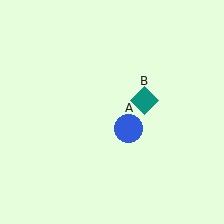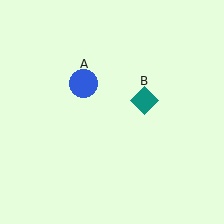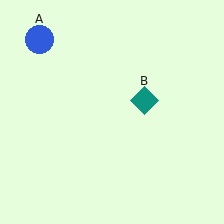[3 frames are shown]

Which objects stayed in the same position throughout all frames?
Teal diamond (object B) remained stationary.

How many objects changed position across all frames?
1 object changed position: blue circle (object A).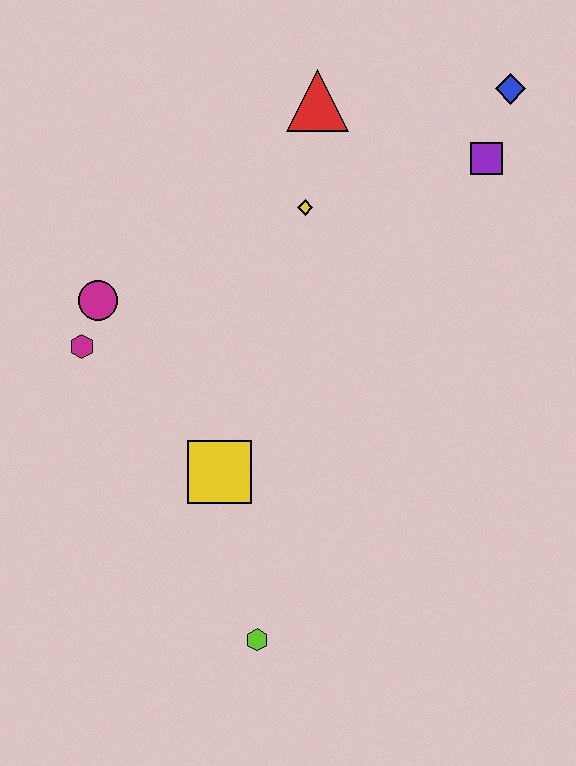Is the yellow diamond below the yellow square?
No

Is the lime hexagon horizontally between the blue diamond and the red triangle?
No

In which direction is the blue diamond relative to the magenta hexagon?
The blue diamond is to the right of the magenta hexagon.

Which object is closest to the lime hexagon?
The yellow square is closest to the lime hexagon.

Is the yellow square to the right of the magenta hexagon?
Yes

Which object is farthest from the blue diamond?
The lime hexagon is farthest from the blue diamond.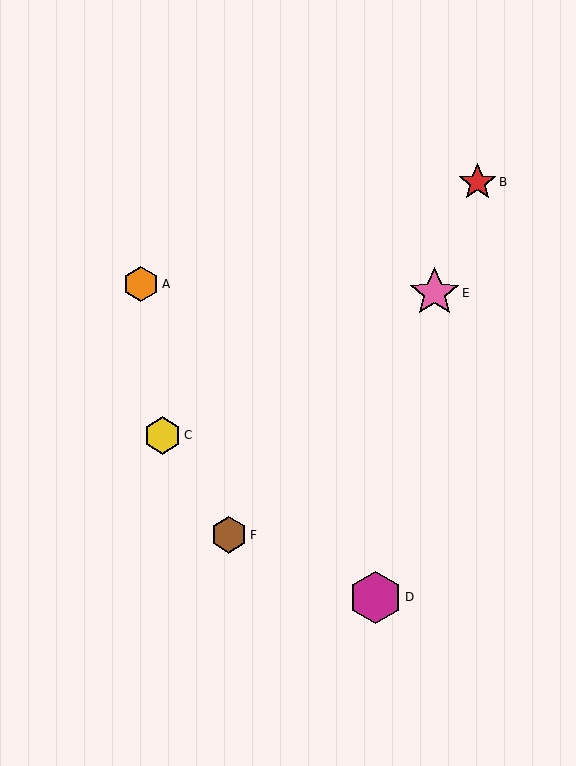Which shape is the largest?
The magenta hexagon (labeled D) is the largest.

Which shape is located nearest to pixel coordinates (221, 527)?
The brown hexagon (labeled F) at (229, 535) is nearest to that location.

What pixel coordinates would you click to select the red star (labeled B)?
Click at (477, 183) to select the red star B.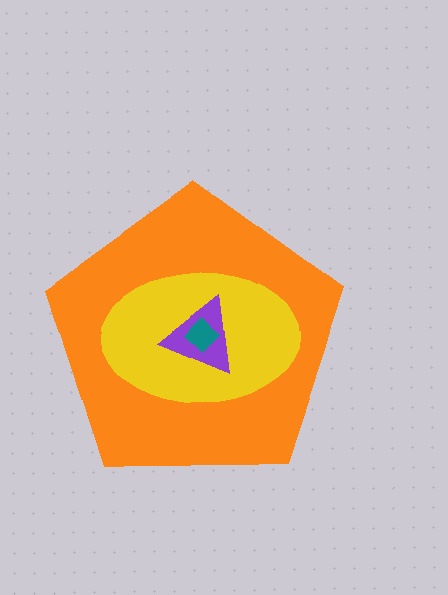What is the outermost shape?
The orange pentagon.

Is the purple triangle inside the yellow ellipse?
Yes.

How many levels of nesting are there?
4.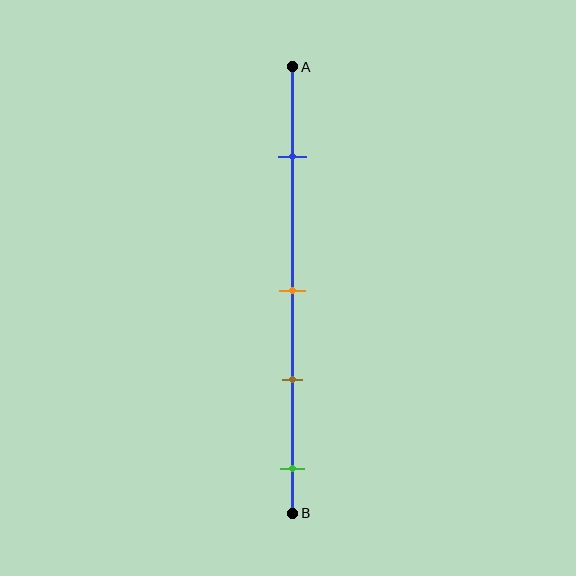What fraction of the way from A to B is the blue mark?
The blue mark is approximately 20% (0.2) of the way from A to B.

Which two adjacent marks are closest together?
The orange and brown marks are the closest adjacent pair.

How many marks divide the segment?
There are 4 marks dividing the segment.